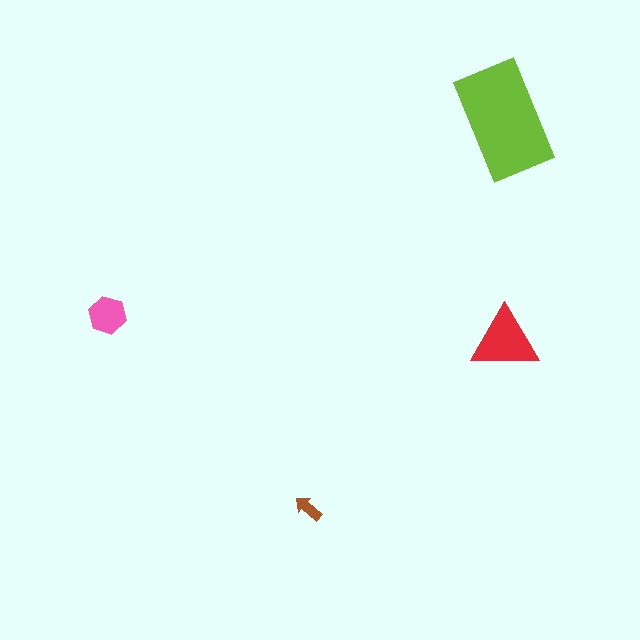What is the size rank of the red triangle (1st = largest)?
2nd.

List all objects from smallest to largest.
The brown arrow, the pink hexagon, the red triangle, the lime rectangle.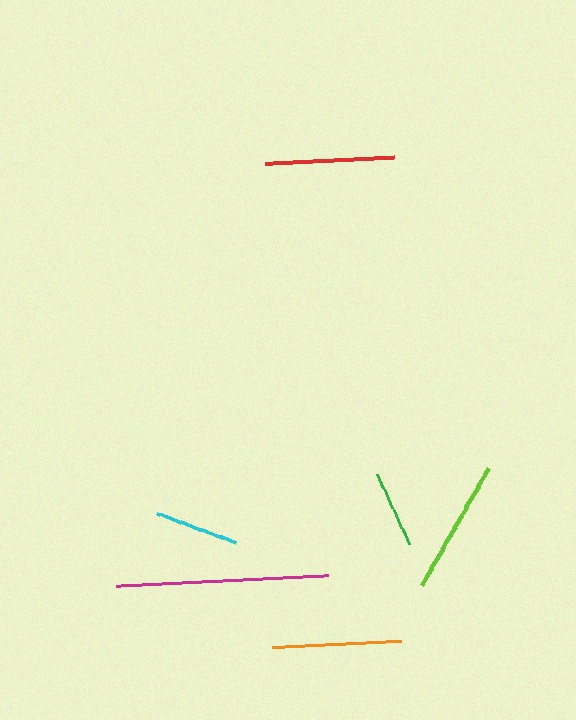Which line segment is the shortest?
The green line is the shortest at approximately 77 pixels.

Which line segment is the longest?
The magenta line is the longest at approximately 212 pixels.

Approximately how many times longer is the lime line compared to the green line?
The lime line is approximately 1.7 times the length of the green line.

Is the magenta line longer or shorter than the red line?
The magenta line is longer than the red line.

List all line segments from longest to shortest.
From longest to shortest: magenta, lime, orange, red, cyan, green.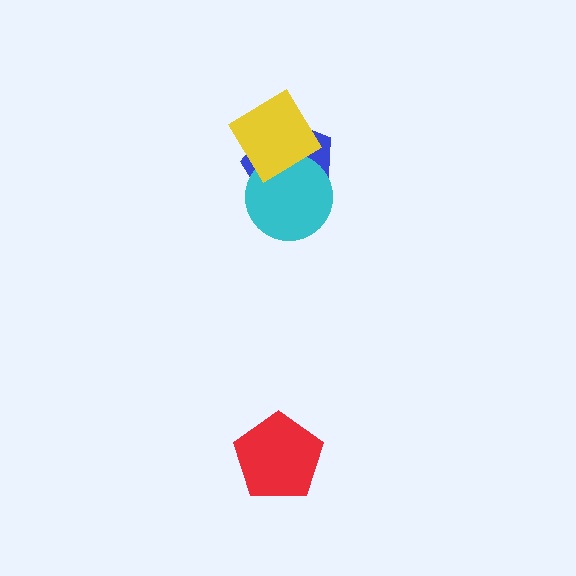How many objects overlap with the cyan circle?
2 objects overlap with the cyan circle.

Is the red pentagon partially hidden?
No, no other shape covers it.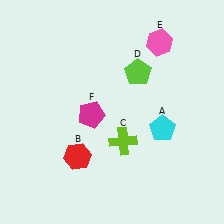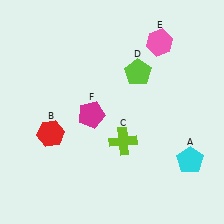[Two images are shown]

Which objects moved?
The objects that moved are: the cyan pentagon (A), the red hexagon (B).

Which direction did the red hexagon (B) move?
The red hexagon (B) moved left.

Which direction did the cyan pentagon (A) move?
The cyan pentagon (A) moved down.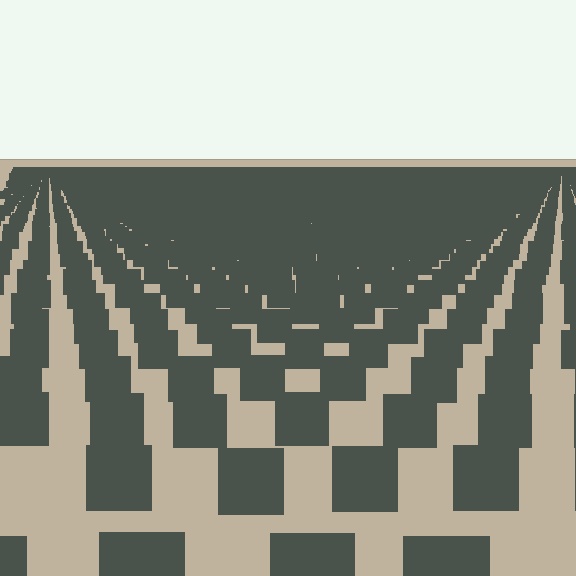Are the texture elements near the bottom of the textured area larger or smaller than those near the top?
Larger. Near the bottom, elements are closer to the viewer and appear at a bigger on-screen size.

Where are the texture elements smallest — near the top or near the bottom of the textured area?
Near the top.